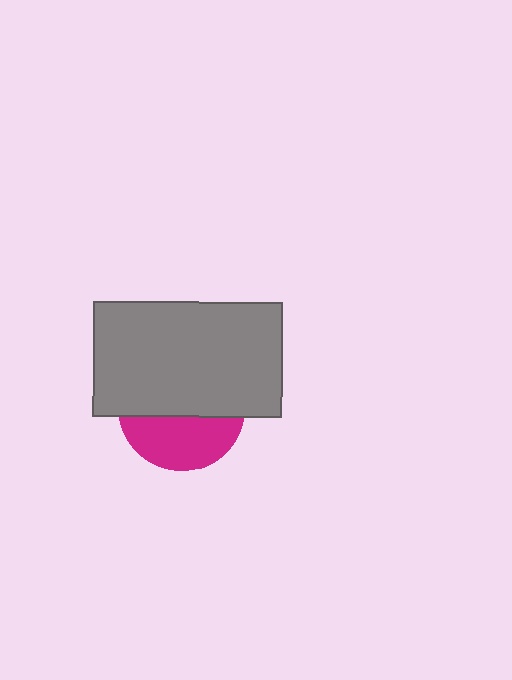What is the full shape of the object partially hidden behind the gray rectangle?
The partially hidden object is a magenta circle.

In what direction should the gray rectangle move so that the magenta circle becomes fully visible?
The gray rectangle should move up. That is the shortest direction to clear the overlap and leave the magenta circle fully visible.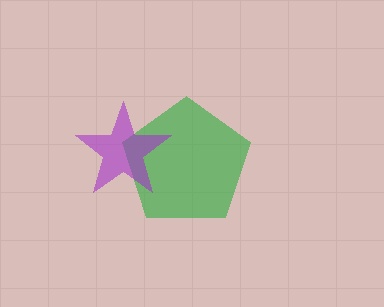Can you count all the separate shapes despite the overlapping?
Yes, there are 2 separate shapes.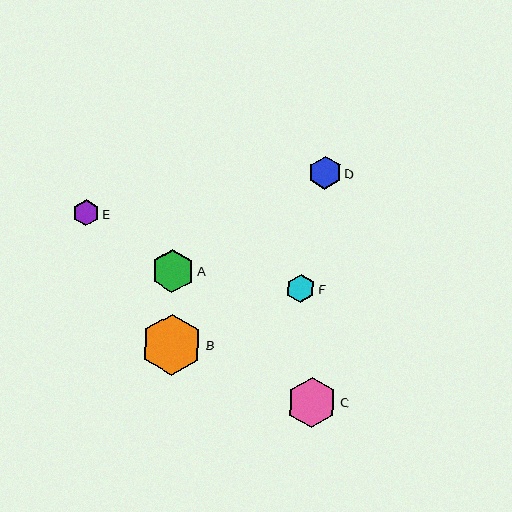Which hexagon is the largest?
Hexagon B is the largest with a size of approximately 62 pixels.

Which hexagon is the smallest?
Hexagon E is the smallest with a size of approximately 26 pixels.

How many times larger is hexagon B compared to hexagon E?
Hexagon B is approximately 2.4 times the size of hexagon E.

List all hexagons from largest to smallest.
From largest to smallest: B, C, A, D, F, E.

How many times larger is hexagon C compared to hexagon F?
Hexagon C is approximately 1.8 times the size of hexagon F.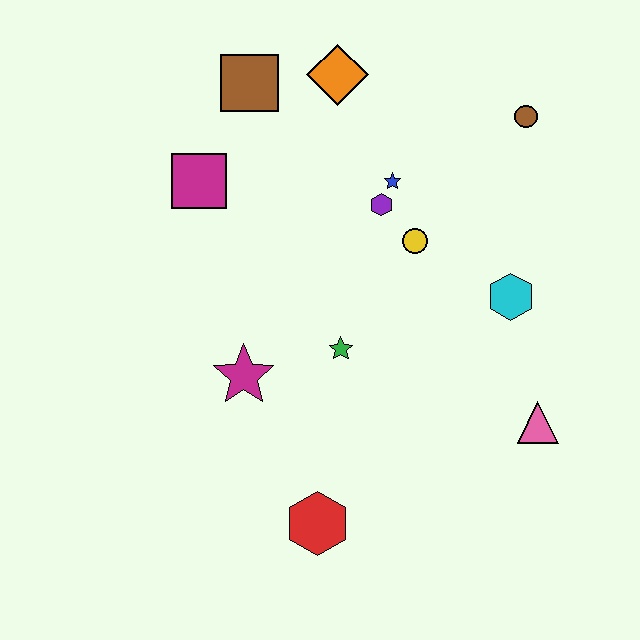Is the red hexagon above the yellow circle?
No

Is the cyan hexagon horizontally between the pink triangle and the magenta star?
Yes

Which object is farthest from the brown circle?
The red hexagon is farthest from the brown circle.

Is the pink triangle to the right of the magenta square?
Yes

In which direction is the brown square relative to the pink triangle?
The brown square is above the pink triangle.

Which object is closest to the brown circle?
The blue star is closest to the brown circle.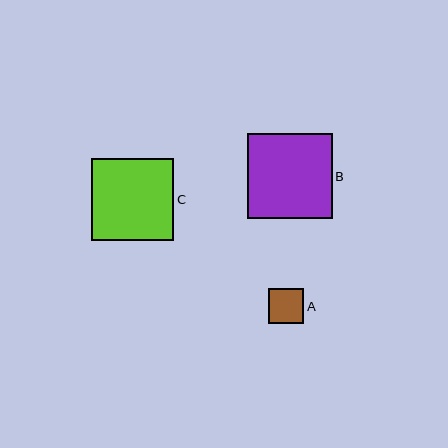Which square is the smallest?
Square A is the smallest with a size of approximately 35 pixels.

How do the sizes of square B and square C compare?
Square B and square C are approximately the same size.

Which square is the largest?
Square B is the largest with a size of approximately 85 pixels.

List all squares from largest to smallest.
From largest to smallest: B, C, A.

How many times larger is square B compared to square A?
Square B is approximately 2.4 times the size of square A.